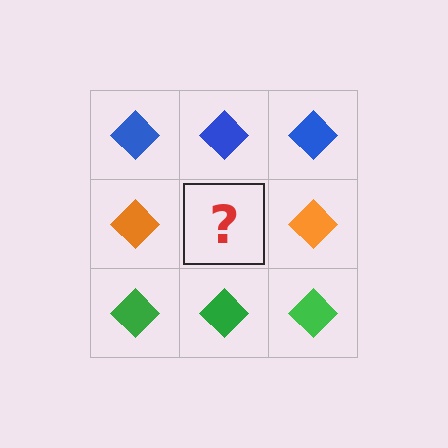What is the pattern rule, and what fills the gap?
The rule is that each row has a consistent color. The gap should be filled with an orange diamond.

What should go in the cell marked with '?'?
The missing cell should contain an orange diamond.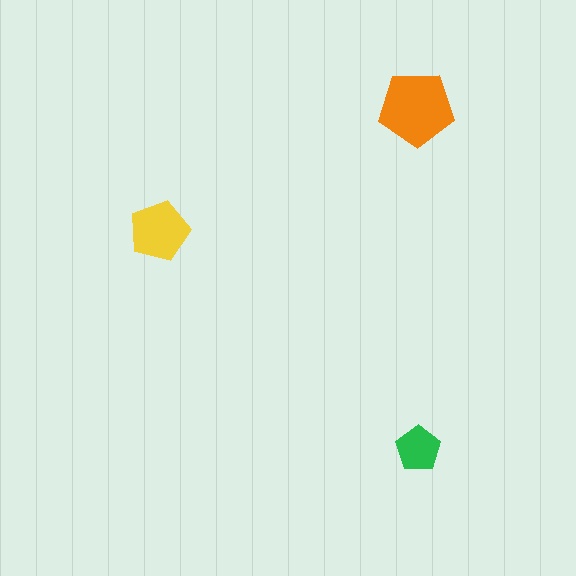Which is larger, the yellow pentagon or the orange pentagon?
The orange one.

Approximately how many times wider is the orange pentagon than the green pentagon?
About 1.5 times wider.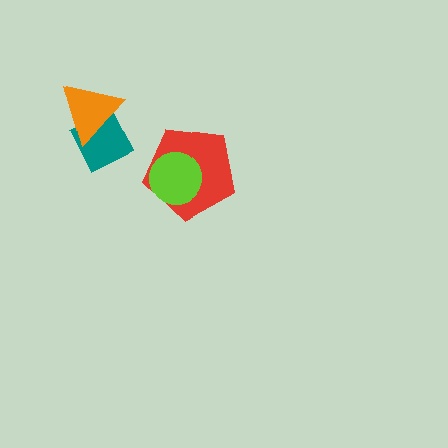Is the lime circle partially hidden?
No, no other shape covers it.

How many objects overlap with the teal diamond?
1 object overlaps with the teal diamond.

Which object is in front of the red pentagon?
The lime circle is in front of the red pentagon.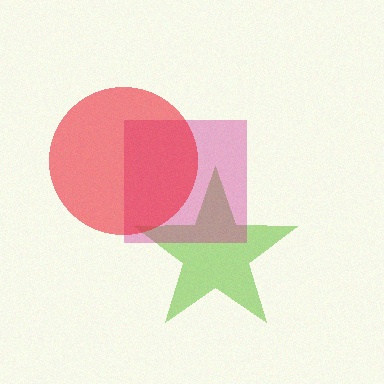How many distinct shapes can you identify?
There are 3 distinct shapes: a lime star, a magenta square, a red circle.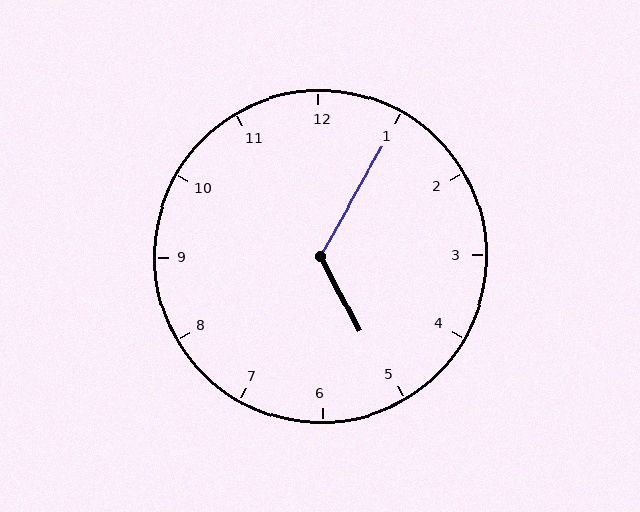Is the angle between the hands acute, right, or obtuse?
It is obtuse.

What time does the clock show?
5:05.